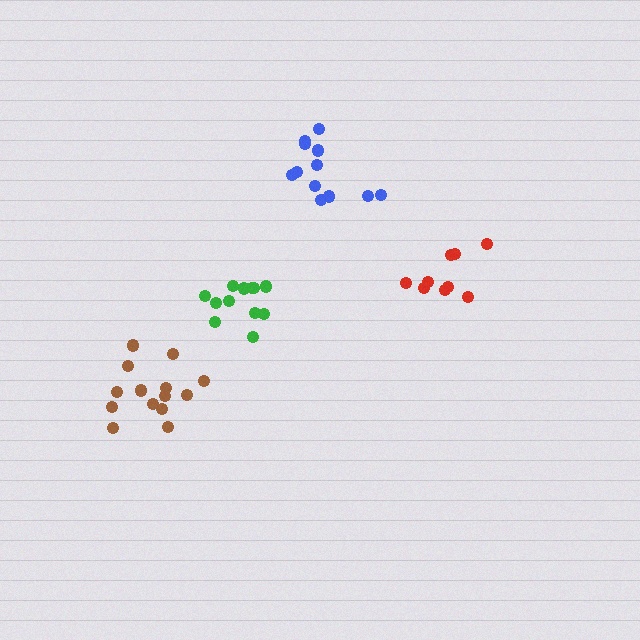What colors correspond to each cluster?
The clusters are colored: green, blue, red, brown.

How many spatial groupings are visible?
There are 4 spatial groupings.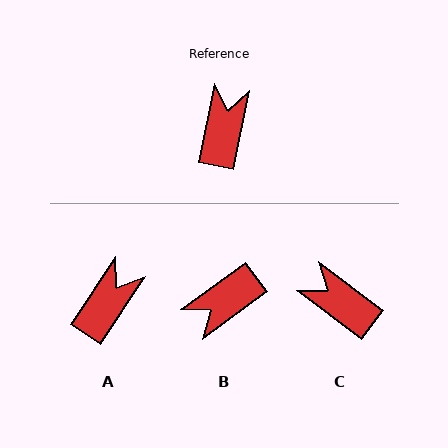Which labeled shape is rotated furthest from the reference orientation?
B, about 138 degrees away.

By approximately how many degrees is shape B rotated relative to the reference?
Approximately 138 degrees counter-clockwise.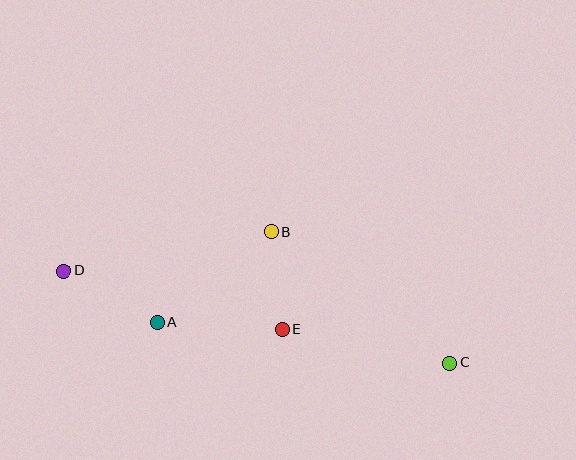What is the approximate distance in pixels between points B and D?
The distance between B and D is approximately 212 pixels.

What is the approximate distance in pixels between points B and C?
The distance between B and C is approximately 221 pixels.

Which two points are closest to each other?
Points B and E are closest to each other.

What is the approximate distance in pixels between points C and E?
The distance between C and E is approximately 171 pixels.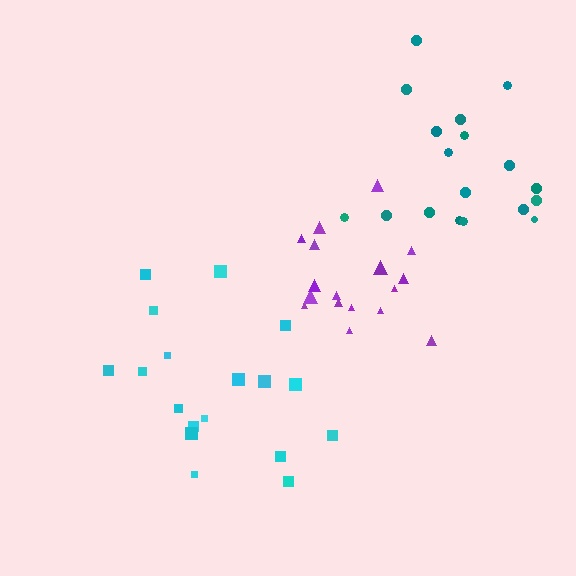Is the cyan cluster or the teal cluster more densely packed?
Cyan.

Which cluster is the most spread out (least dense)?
Teal.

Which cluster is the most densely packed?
Purple.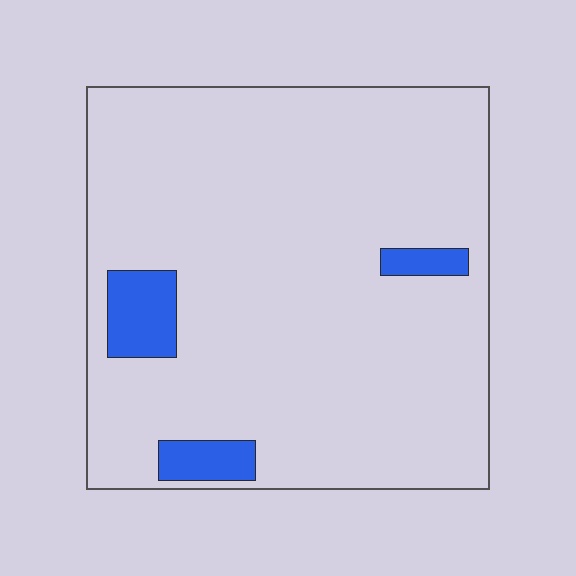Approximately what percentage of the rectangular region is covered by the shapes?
Approximately 10%.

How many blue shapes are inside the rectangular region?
3.